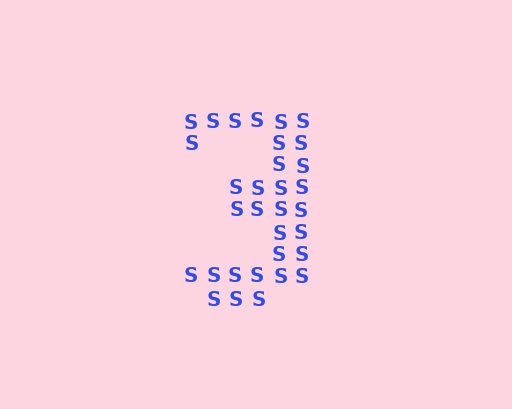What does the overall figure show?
The overall figure shows the digit 3.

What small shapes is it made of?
It is made of small letter S's.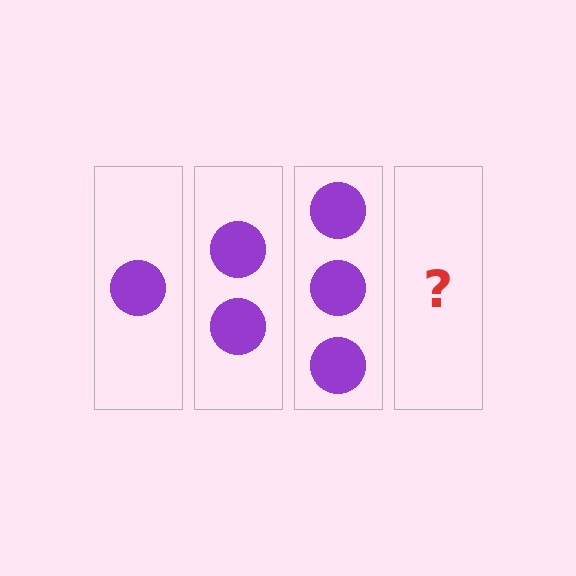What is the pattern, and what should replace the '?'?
The pattern is that each step adds one more circle. The '?' should be 4 circles.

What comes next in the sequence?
The next element should be 4 circles.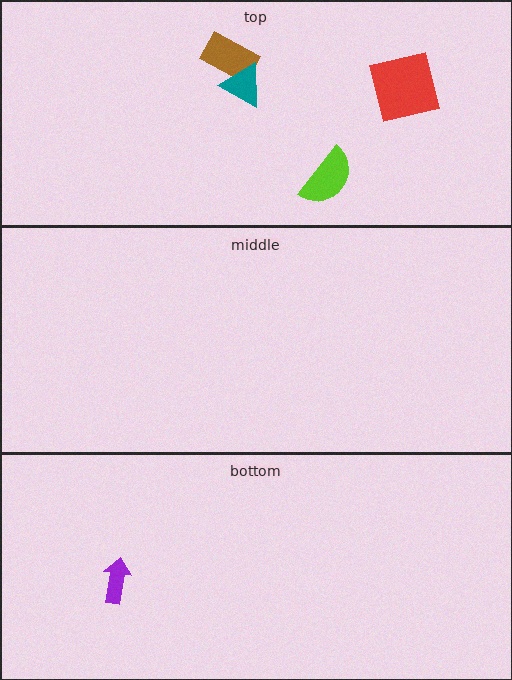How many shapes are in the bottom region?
1.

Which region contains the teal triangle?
The top region.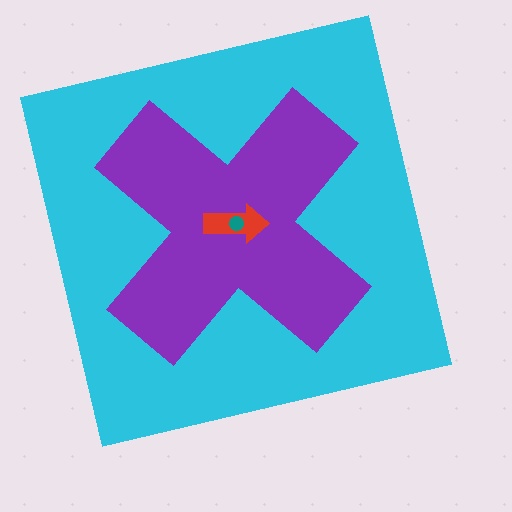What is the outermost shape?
The cyan square.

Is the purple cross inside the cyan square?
Yes.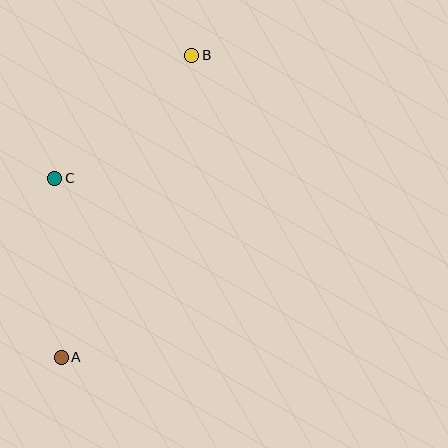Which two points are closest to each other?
Points A and C are closest to each other.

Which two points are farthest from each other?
Points A and B are farthest from each other.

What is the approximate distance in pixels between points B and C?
The distance between B and C is approximately 184 pixels.